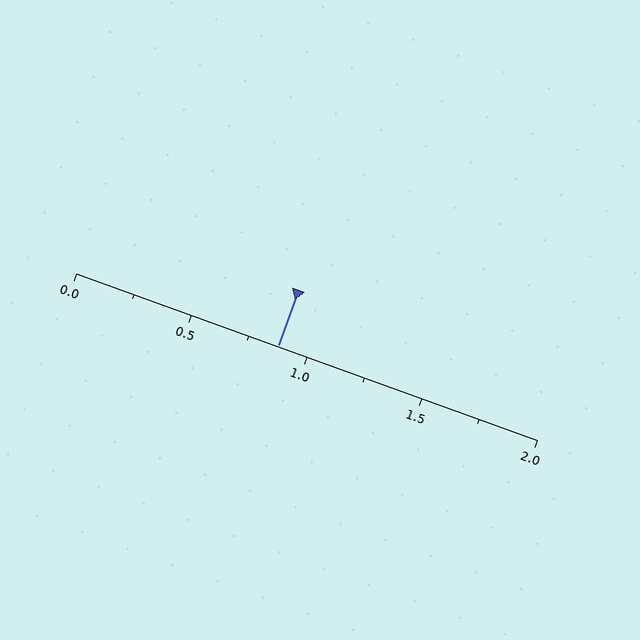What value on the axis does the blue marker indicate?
The marker indicates approximately 0.88.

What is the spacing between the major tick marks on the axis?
The major ticks are spaced 0.5 apart.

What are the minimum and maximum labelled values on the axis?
The axis runs from 0.0 to 2.0.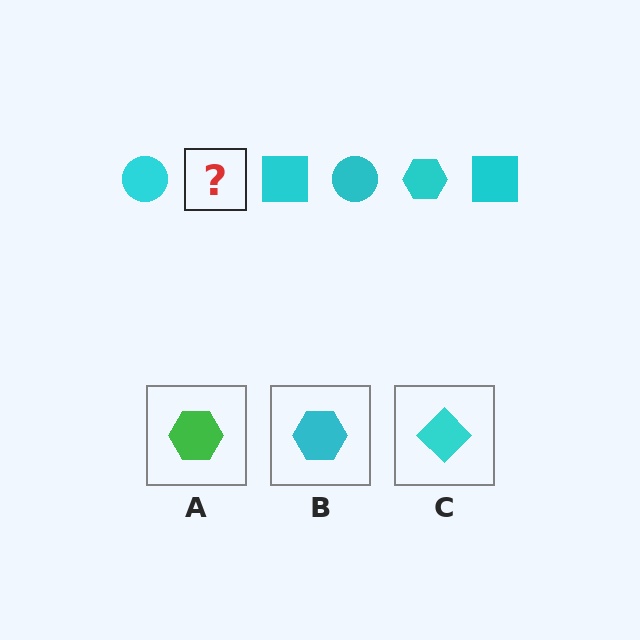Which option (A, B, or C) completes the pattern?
B.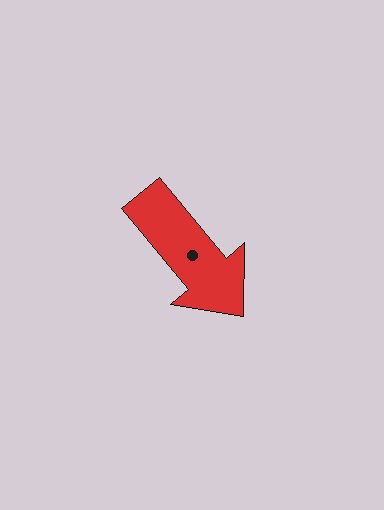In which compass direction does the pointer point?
Southeast.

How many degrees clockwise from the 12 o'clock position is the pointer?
Approximately 140 degrees.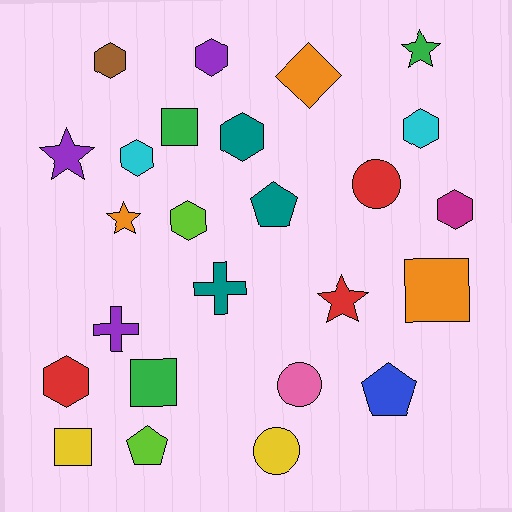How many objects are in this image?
There are 25 objects.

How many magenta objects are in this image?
There is 1 magenta object.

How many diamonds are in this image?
There is 1 diamond.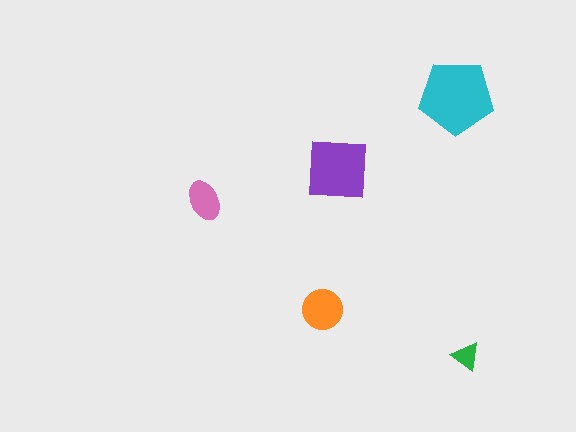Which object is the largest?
The cyan pentagon.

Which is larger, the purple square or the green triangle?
The purple square.